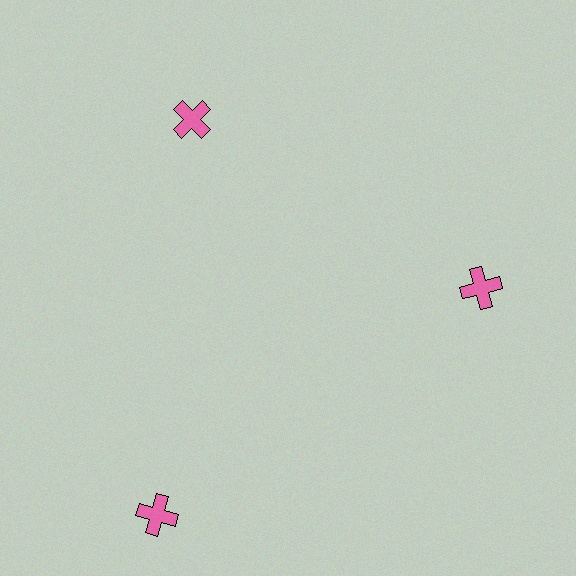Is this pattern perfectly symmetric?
No. The 3 pink crosses are arranged in a ring, but one element near the 7 o'clock position is pushed outward from the center, breaking the 3-fold rotational symmetry.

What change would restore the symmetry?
The symmetry would be restored by moving it inward, back onto the ring so that all 3 crosses sit at equal angles and equal distance from the center.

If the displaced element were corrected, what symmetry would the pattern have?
It would have 3-fold rotational symmetry — the pattern would map onto itself every 120 degrees.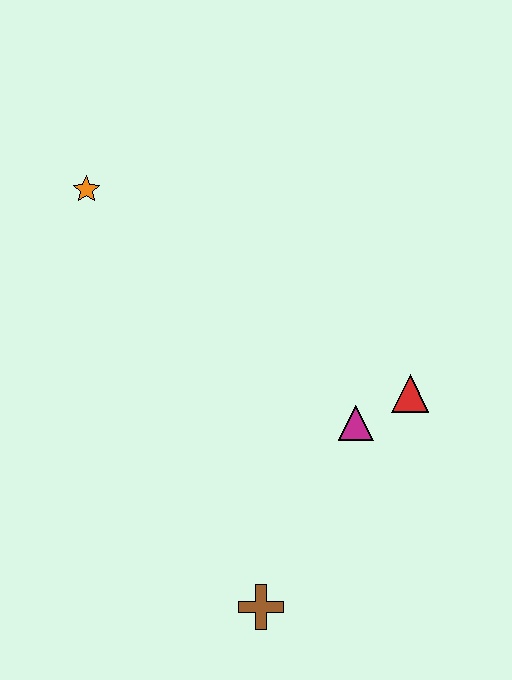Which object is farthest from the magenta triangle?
The orange star is farthest from the magenta triangle.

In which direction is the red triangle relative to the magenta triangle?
The red triangle is to the right of the magenta triangle.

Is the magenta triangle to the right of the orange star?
Yes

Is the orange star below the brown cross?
No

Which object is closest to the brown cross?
The magenta triangle is closest to the brown cross.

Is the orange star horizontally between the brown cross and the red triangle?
No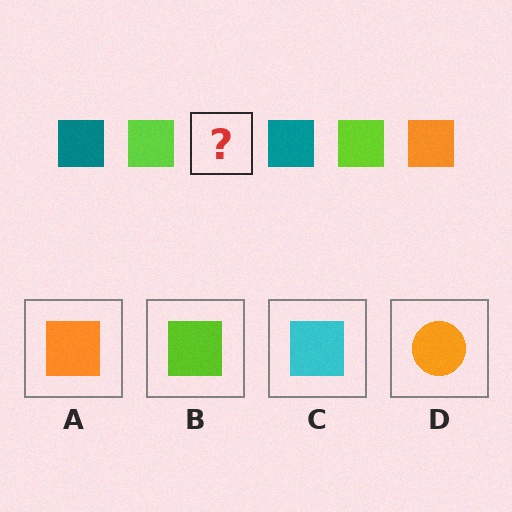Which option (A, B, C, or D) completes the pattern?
A.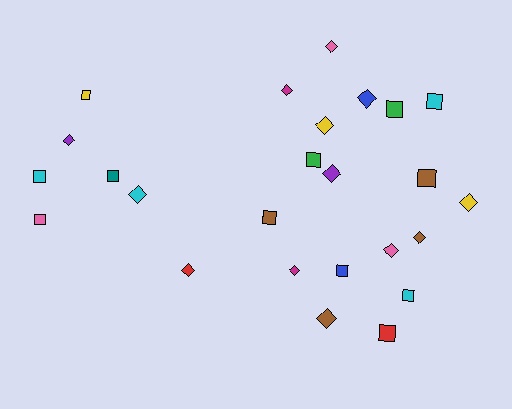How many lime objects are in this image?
There are no lime objects.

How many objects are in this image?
There are 25 objects.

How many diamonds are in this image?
There are 13 diamonds.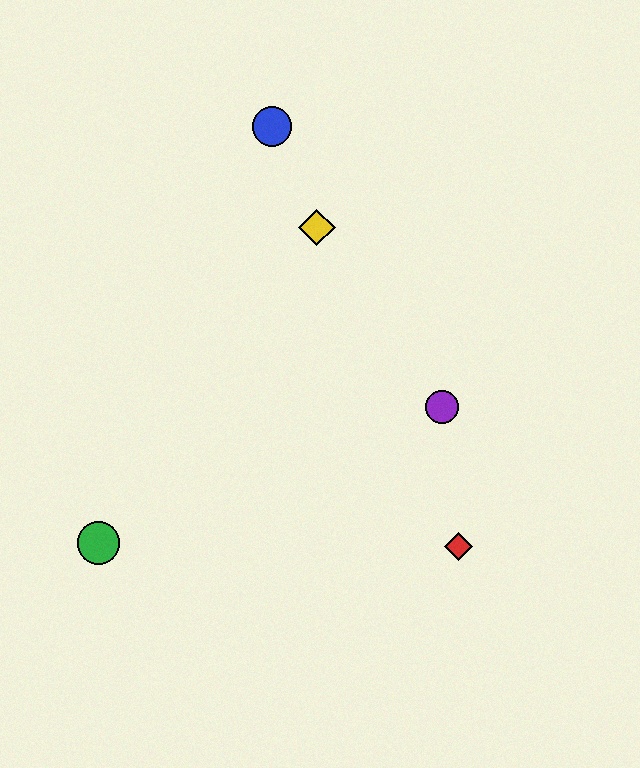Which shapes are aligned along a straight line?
The red diamond, the blue circle, the yellow diamond are aligned along a straight line.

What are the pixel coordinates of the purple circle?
The purple circle is at (442, 407).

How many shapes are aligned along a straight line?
3 shapes (the red diamond, the blue circle, the yellow diamond) are aligned along a straight line.